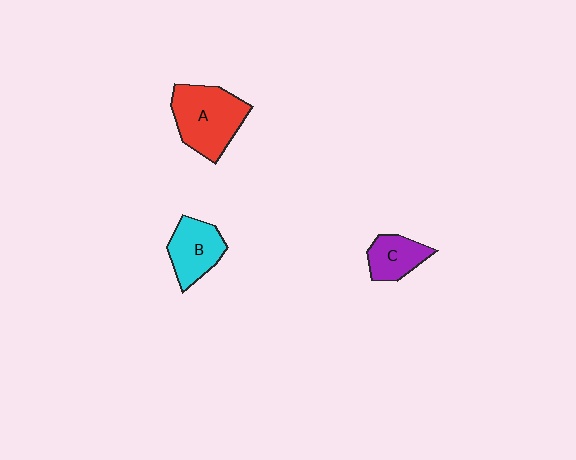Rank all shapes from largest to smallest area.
From largest to smallest: A (red), B (cyan), C (purple).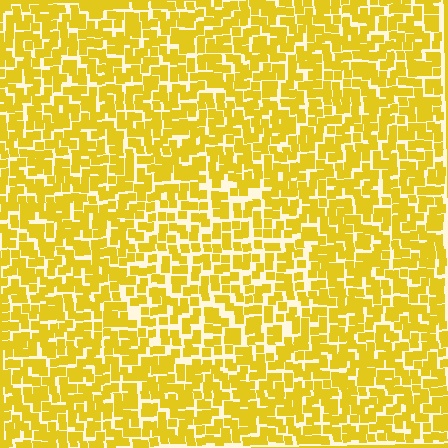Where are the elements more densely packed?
The elements are more densely packed outside the circle boundary.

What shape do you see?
I see a circle.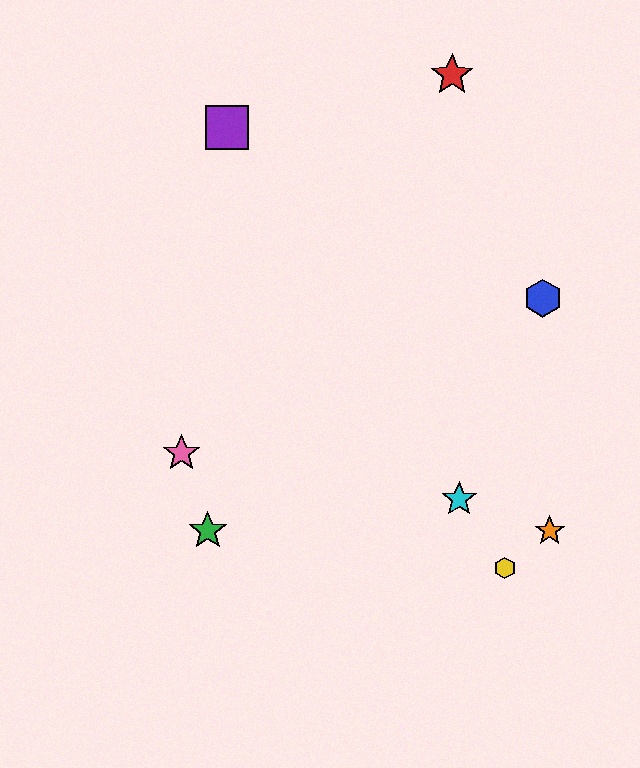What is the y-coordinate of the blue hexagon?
The blue hexagon is at y≈298.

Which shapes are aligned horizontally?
The green star, the orange star are aligned horizontally.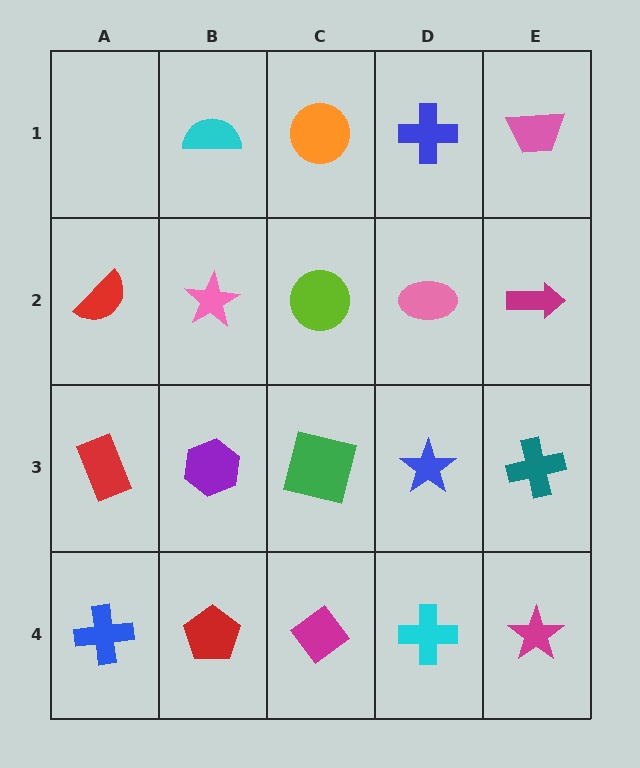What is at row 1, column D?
A blue cross.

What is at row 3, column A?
A red rectangle.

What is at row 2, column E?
A magenta arrow.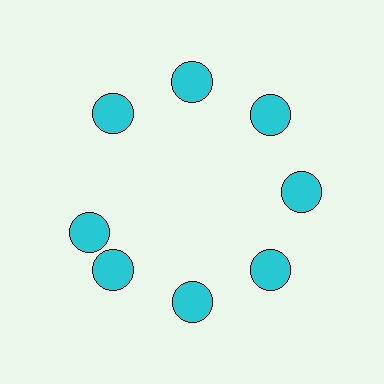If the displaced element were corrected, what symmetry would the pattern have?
It would have 8-fold rotational symmetry — the pattern would map onto itself every 45 degrees.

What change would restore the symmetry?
The symmetry would be restored by rotating it back into even spacing with its neighbors so that all 8 circles sit at equal angles and equal distance from the center.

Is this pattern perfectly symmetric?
No. The 8 cyan circles are arranged in a ring, but one element near the 9 o'clock position is rotated out of alignment along the ring, breaking the 8-fold rotational symmetry.